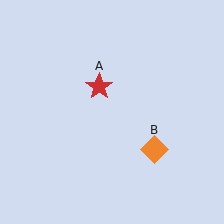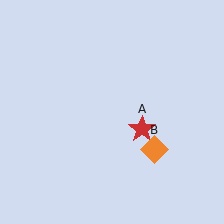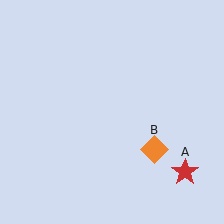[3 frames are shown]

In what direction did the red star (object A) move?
The red star (object A) moved down and to the right.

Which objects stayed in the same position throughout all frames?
Orange diamond (object B) remained stationary.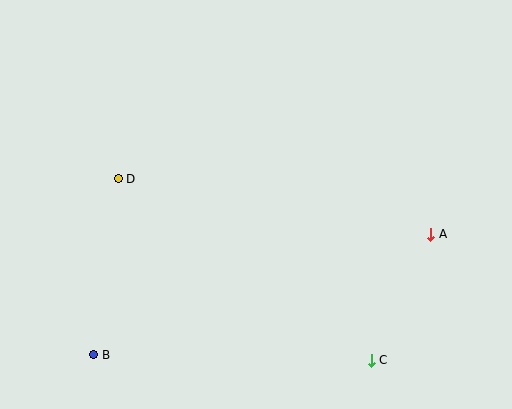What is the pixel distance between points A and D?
The distance between A and D is 317 pixels.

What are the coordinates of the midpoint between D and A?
The midpoint between D and A is at (274, 207).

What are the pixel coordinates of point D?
Point D is at (118, 179).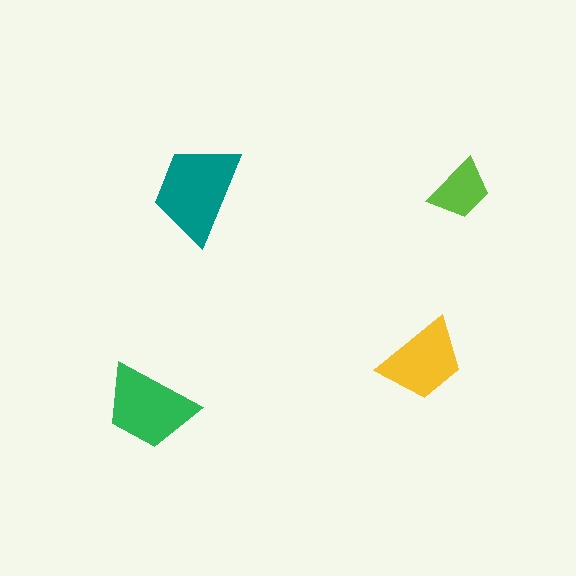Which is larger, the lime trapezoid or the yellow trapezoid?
The yellow one.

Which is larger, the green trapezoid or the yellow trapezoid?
The green one.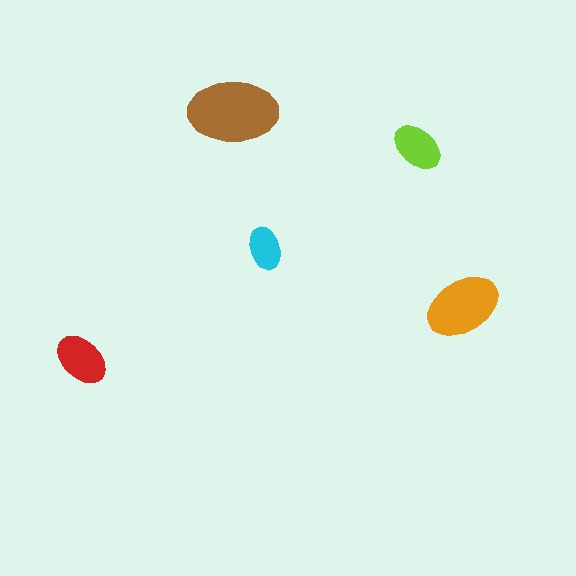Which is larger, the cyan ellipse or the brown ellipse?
The brown one.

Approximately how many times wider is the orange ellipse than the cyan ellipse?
About 1.5 times wider.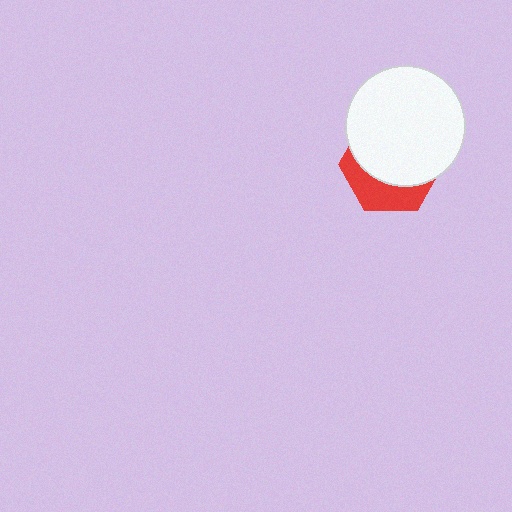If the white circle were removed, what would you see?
You would see the complete red hexagon.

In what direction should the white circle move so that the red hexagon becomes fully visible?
The white circle should move up. That is the shortest direction to clear the overlap and leave the red hexagon fully visible.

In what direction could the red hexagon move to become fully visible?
The red hexagon could move down. That would shift it out from behind the white circle entirely.